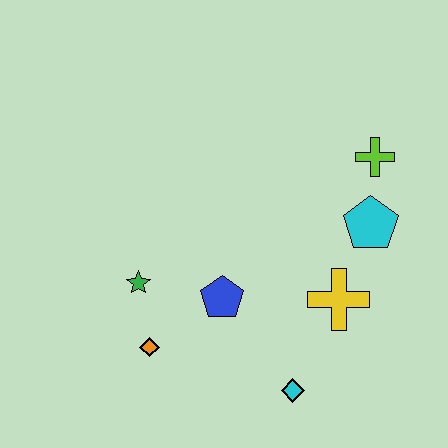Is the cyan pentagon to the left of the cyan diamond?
No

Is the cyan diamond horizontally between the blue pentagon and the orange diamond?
No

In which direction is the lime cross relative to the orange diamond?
The lime cross is to the right of the orange diamond.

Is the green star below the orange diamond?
No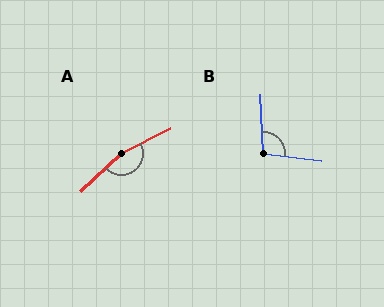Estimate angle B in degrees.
Approximately 99 degrees.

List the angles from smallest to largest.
B (99°), A (164°).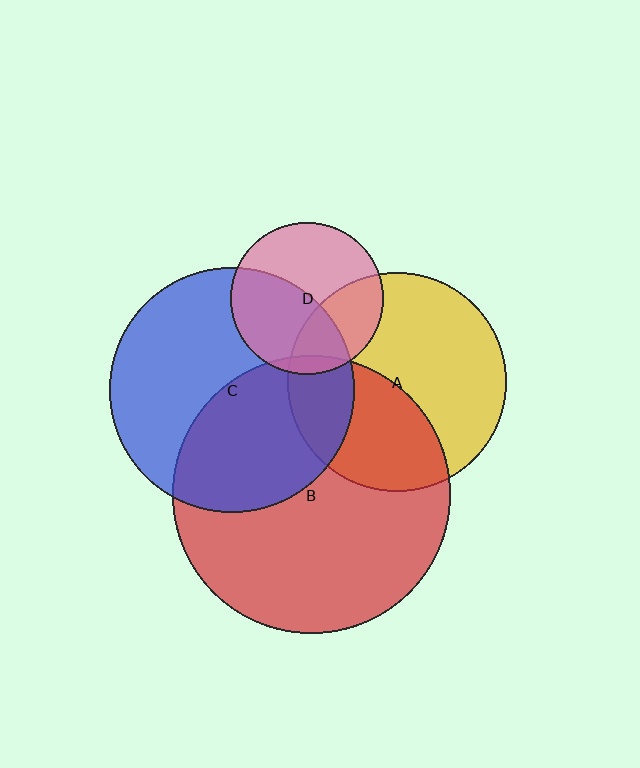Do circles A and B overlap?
Yes.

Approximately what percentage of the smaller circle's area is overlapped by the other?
Approximately 40%.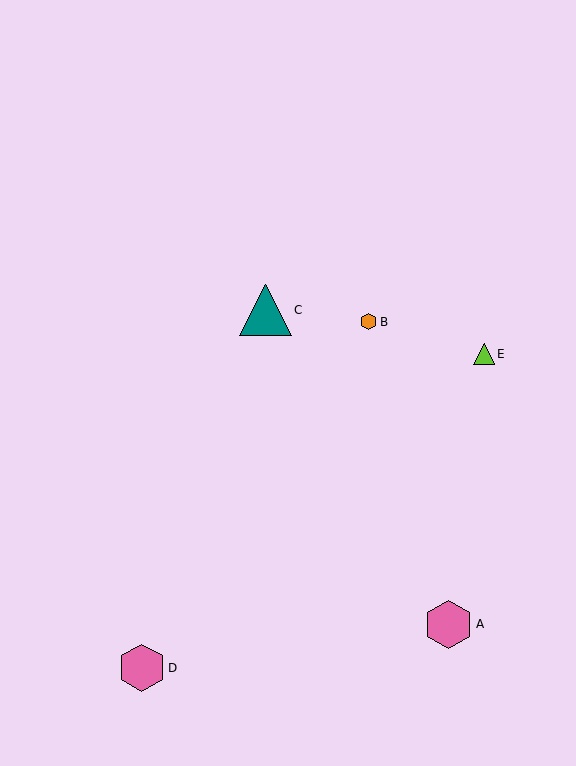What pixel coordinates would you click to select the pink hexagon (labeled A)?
Click at (449, 624) to select the pink hexagon A.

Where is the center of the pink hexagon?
The center of the pink hexagon is at (449, 624).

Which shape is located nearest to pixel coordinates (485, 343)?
The lime triangle (labeled E) at (484, 354) is nearest to that location.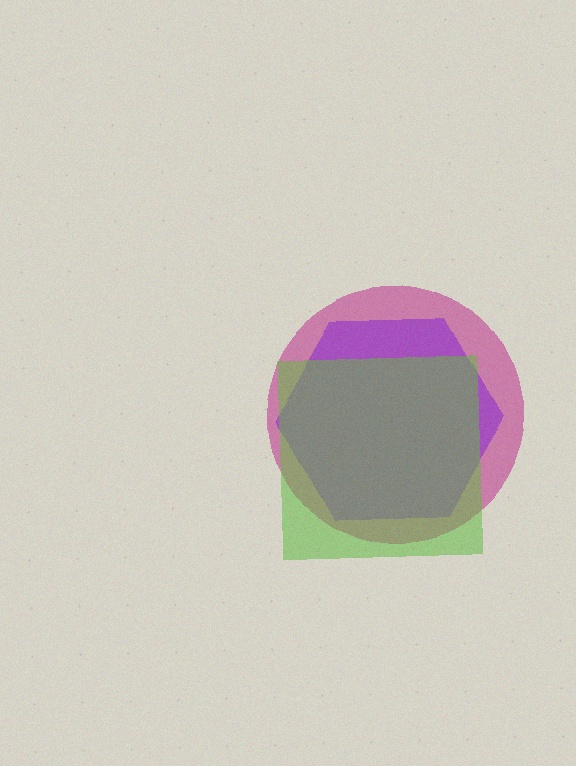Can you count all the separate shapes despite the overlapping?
Yes, there are 3 separate shapes.